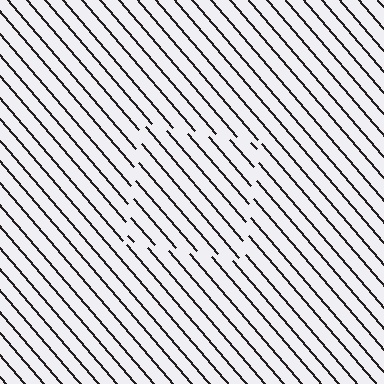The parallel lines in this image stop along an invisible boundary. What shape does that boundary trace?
An illusory square. The interior of the shape contains the same grating, shifted by half a period — the contour is defined by the phase discontinuity where line-ends from the inner and outer gratings abut.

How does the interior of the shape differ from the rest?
The interior of the shape contains the same grating, shifted by half a period — the contour is defined by the phase discontinuity where line-ends from the inner and outer gratings abut.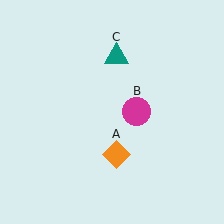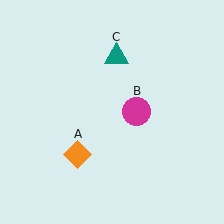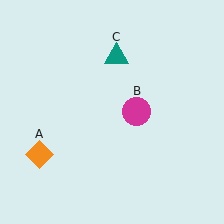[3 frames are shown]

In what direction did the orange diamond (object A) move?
The orange diamond (object A) moved left.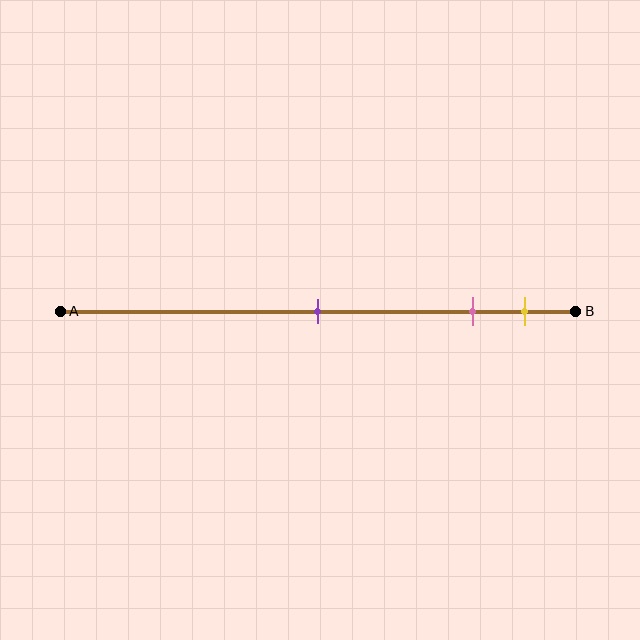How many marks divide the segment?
There are 3 marks dividing the segment.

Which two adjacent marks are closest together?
The pink and yellow marks are the closest adjacent pair.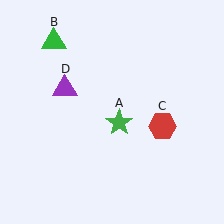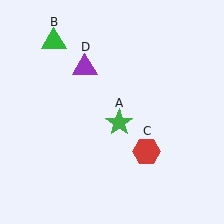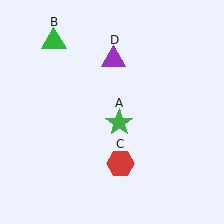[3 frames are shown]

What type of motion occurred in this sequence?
The red hexagon (object C), purple triangle (object D) rotated clockwise around the center of the scene.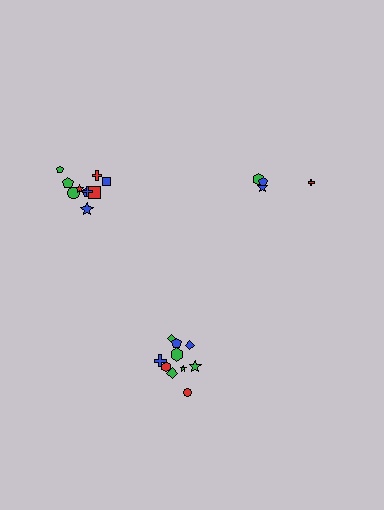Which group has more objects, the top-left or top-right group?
The top-left group.